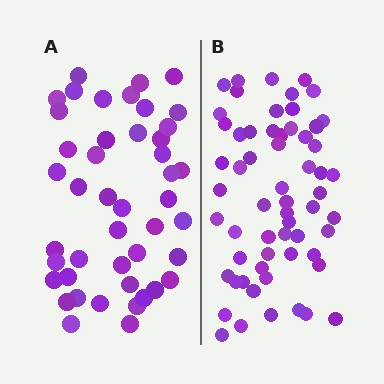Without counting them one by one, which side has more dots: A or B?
Region B (the right region) has more dots.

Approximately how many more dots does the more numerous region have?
Region B has approximately 15 more dots than region A.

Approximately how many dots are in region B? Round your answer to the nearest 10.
About 60 dots.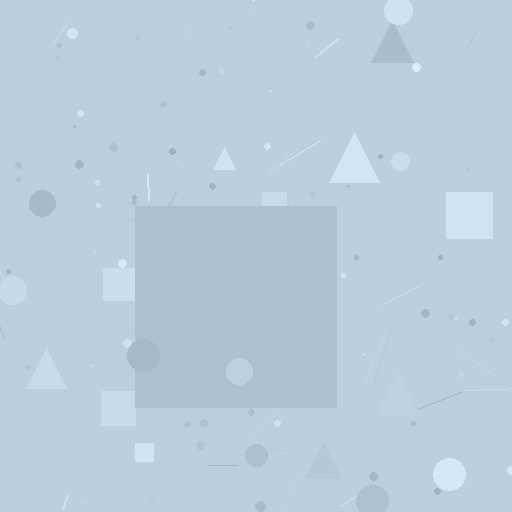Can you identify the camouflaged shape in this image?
The camouflaged shape is a square.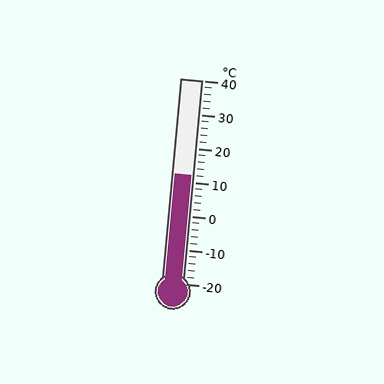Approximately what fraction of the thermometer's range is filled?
The thermometer is filled to approximately 55% of its range.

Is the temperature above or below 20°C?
The temperature is below 20°C.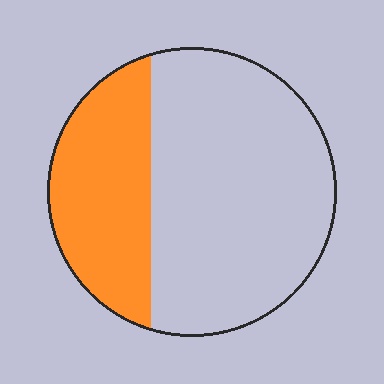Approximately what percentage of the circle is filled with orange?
Approximately 30%.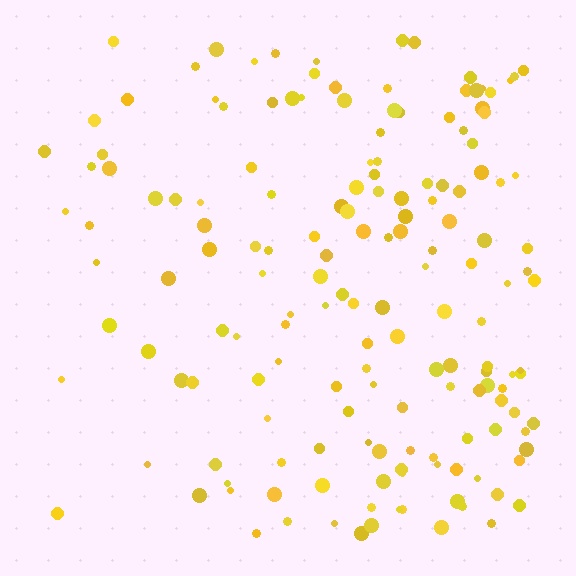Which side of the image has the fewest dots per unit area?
The left.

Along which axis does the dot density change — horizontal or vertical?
Horizontal.